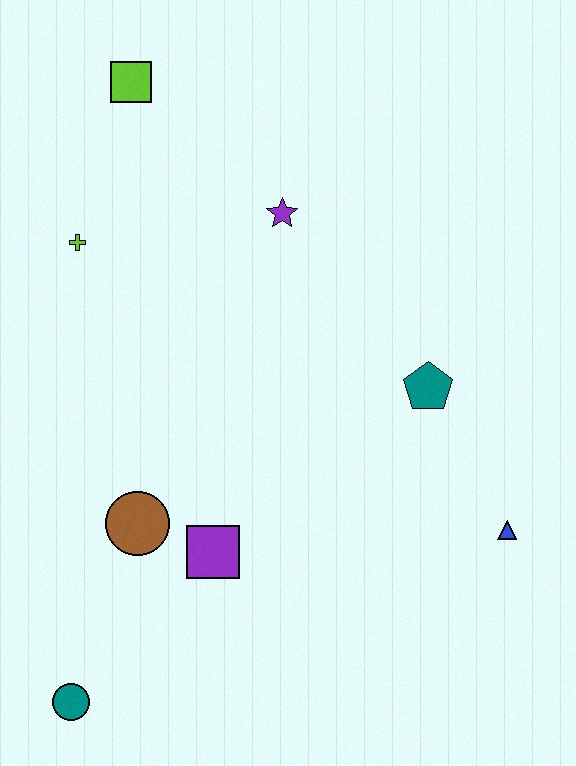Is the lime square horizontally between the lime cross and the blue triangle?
Yes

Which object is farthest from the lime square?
The teal circle is farthest from the lime square.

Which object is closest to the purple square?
The brown circle is closest to the purple square.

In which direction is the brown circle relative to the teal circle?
The brown circle is above the teal circle.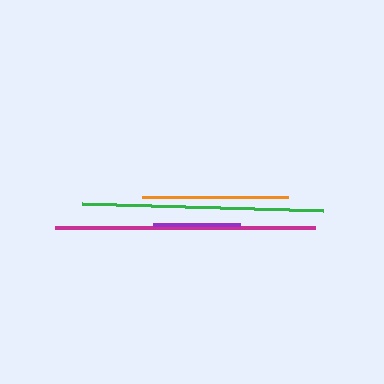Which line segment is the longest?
The magenta line is the longest at approximately 260 pixels.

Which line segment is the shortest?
The purple line is the shortest at approximately 87 pixels.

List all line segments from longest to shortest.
From longest to shortest: magenta, green, orange, purple.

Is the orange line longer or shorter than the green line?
The green line is longer than the orange line.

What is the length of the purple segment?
The purple segment is approximately 87 pixels long.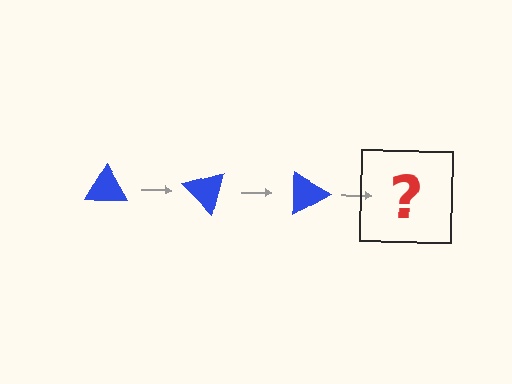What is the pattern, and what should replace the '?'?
The pattern is that the triangle rotates 45 degrees each step. The '?' should be a blue triangle rotated 135 degrees.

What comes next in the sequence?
The next element should be a blue triangle rotated 135 degrees.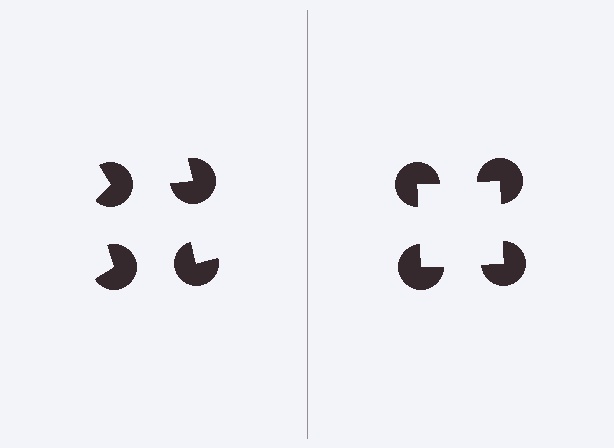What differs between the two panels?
The pac-man discs are positioned identically on both sides; only the wedge orientations differ. On the right they align to a square; on the left they are misaligned.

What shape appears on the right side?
An illusory square.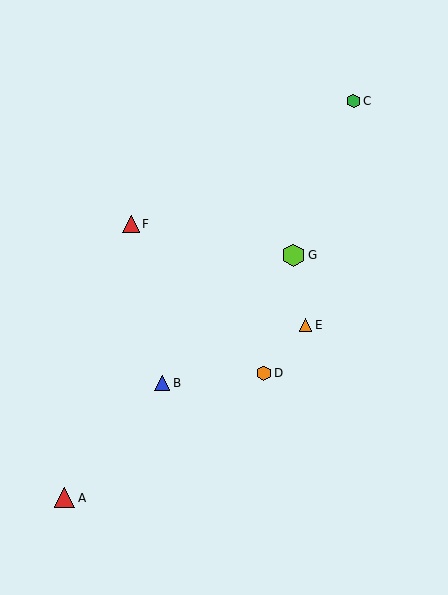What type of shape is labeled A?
Shape A is a red triangle.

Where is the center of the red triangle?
The center of the red triangle is at (131, 224).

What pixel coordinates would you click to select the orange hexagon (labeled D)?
Click at (264, 373) to select the orange hexagon D.